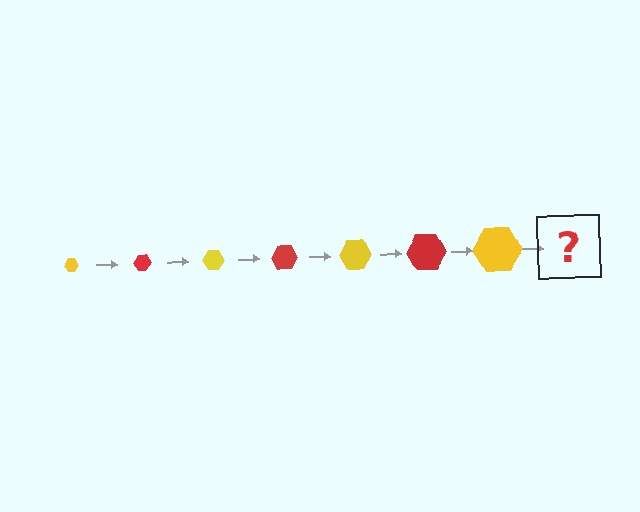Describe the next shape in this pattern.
It should be a red hexagon, larger than the previous one.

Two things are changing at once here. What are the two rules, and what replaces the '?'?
The two rules are that the hexagon grows larger each step and the color cycles through yellow and red. The '?' should be a red hexagon, larger than the previous one.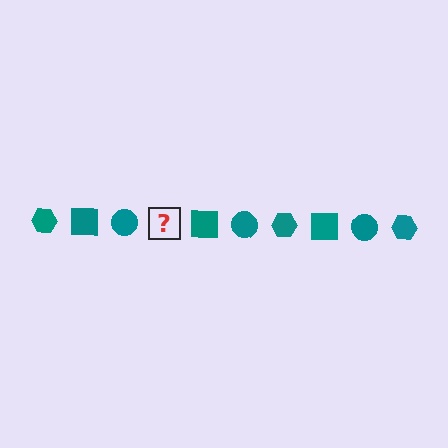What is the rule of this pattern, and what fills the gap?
The rule is that the pattern cycles through hexagon, square, circle shapes in teal. The gap should be filled with a teal hexagon.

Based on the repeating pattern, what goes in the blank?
The blank should be a teal hexagon.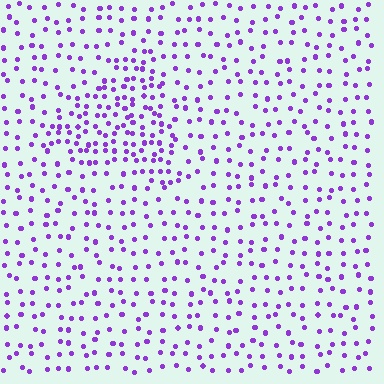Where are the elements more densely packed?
The elements are more densely packed inside the triangle boundary.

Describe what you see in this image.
The image contains small purple elements arranged at two different densities. A triangle-shaped region is visible where the elements are more densely packed than the surrounding area.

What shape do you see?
I see a triangle.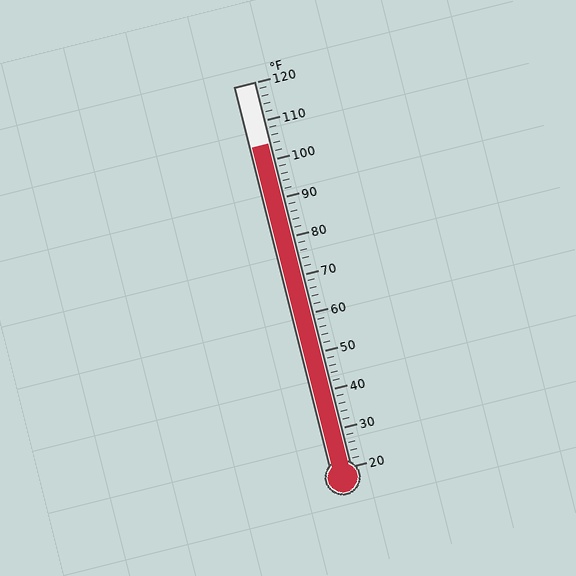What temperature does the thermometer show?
The thermometer shows approximately 104°F.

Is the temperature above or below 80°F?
The temperature is above 80°F.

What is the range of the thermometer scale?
The thermometer scale ranges from 20°F to 120°F.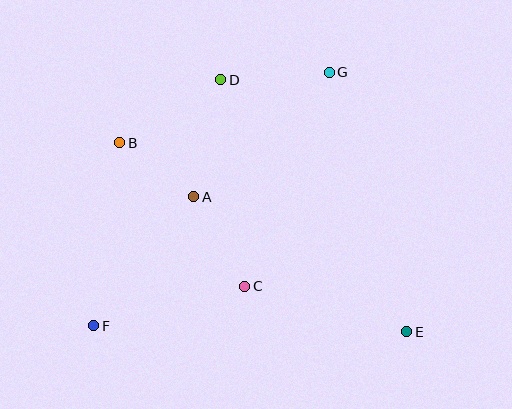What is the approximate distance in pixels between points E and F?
The distance between E and F is approximately 313 pixels.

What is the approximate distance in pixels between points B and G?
The distance between B and G is approximately 221 pixels.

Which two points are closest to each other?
Points A and B are closest to each other.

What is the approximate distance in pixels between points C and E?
The distance between C and E is approximately 169 pixels.